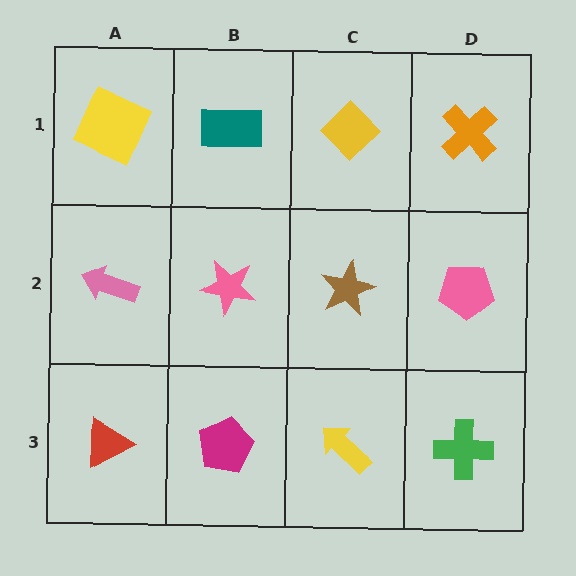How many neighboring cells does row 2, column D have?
3.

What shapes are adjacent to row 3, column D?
A pink pentagon (row 2, column D), a yellow arrow (row 3, column C).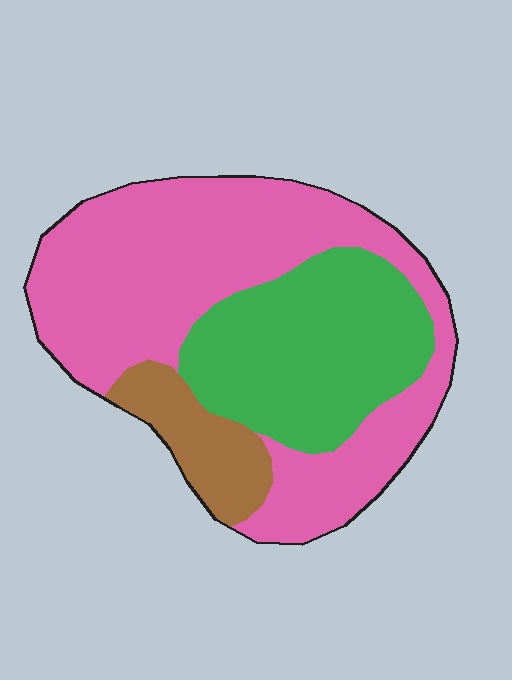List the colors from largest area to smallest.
From largest to smallest: pink, green, brown.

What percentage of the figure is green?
Green covers 32% of the figure.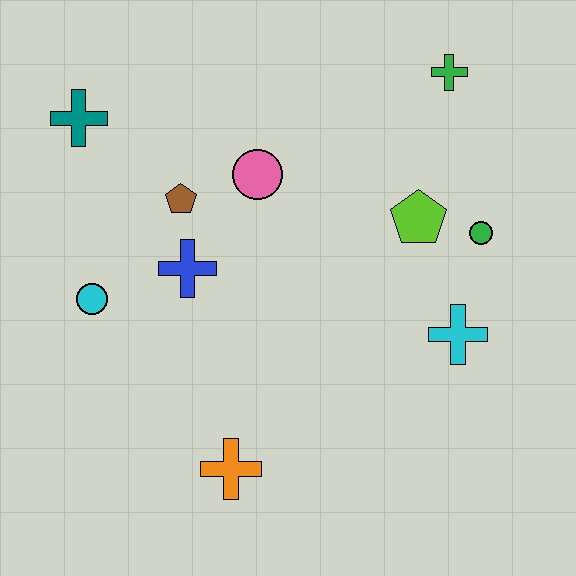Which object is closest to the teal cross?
The brown pentagon is closest to the teal cross.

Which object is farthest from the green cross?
The orange cross is farthest from the green cross.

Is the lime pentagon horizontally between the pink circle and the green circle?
Yes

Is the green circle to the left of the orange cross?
No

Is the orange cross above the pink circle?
No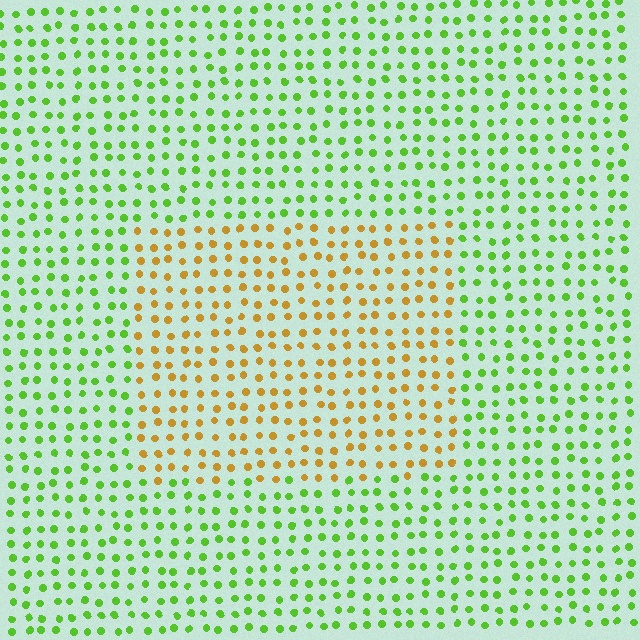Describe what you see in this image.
The image is filled with small lime elements in a uniform arrangement. A rectangle-shaped region is visible where the elements are tinted to a slightly different hue, forming a subtle color boundary.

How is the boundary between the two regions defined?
The boundary is defined purely by a slight shift in hue (about 63 degrees). Spacing, size, and orientation are identical on both sides.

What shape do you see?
I see a rectangle.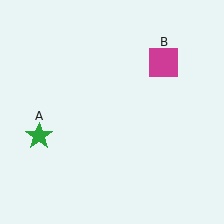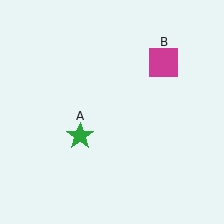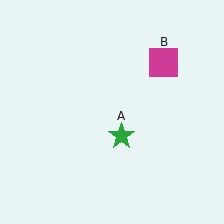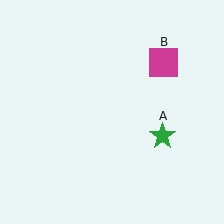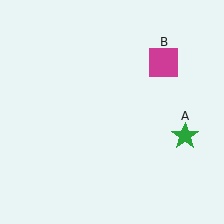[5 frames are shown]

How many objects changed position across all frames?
1 object changed position: green star (object A).